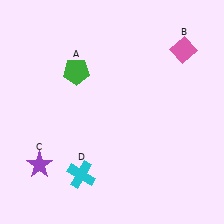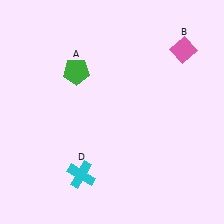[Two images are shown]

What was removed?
The purple star (C) was removed in Image 2.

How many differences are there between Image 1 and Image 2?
There is 1 difference between the two images.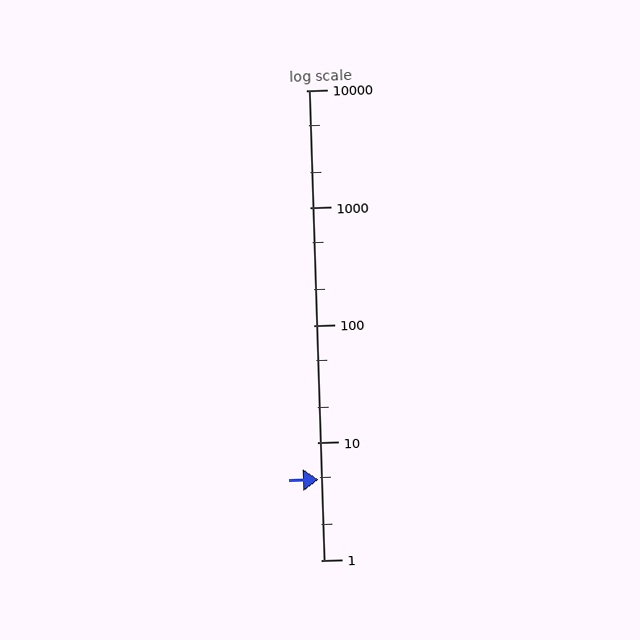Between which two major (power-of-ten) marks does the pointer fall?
The pointer is between 1 and 10.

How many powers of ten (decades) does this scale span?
The scale spans 4 decades, from 1 to 10000.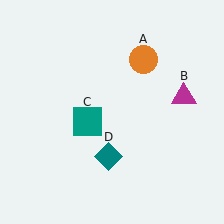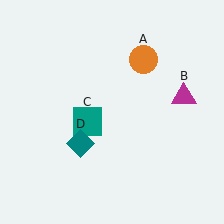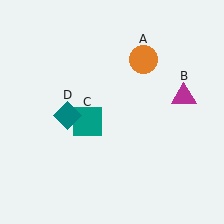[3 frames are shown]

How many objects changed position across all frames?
1 object changed position: teal diamond (object D).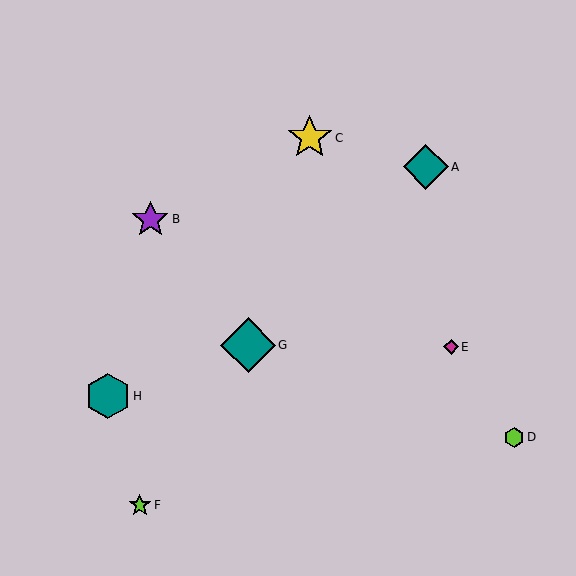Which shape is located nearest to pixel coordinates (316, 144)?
The yellow star (labeled C) at (310, 138) is nearest to that location.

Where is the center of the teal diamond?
The center of the teal diamond is at (426, 167).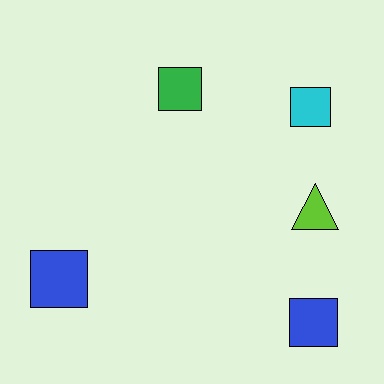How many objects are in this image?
There are 5 objects.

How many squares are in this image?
There are 4 squares.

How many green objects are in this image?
There is 1 green object.